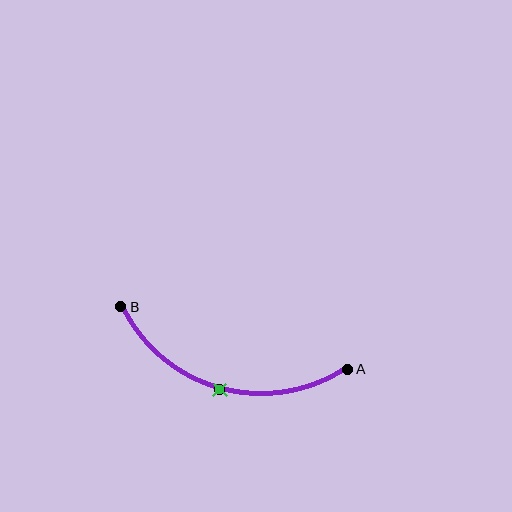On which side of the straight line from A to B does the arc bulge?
The arc bulges below the straight line connecting A and B.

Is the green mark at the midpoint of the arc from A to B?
Yes. The green mark lies on the arc at equal arc-length from both A and B — it is the arc midpoint.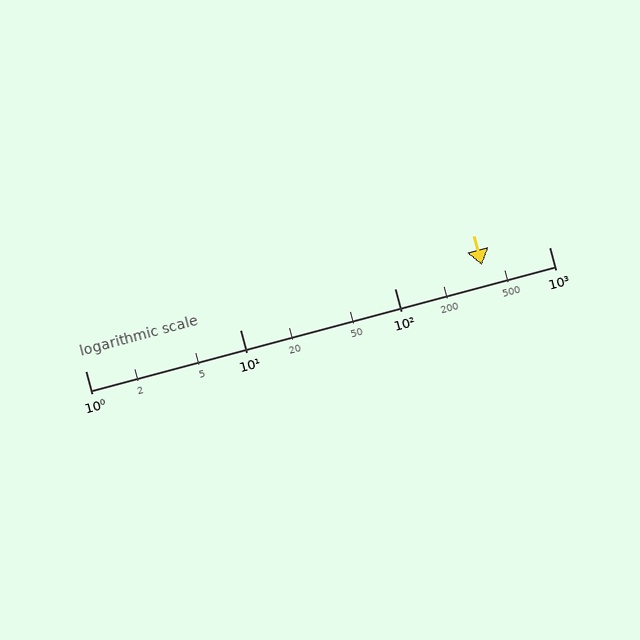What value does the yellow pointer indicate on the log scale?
The pointer indicates approximately 370.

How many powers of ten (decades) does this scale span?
The scale spans 3 decades, from 1 to 1000.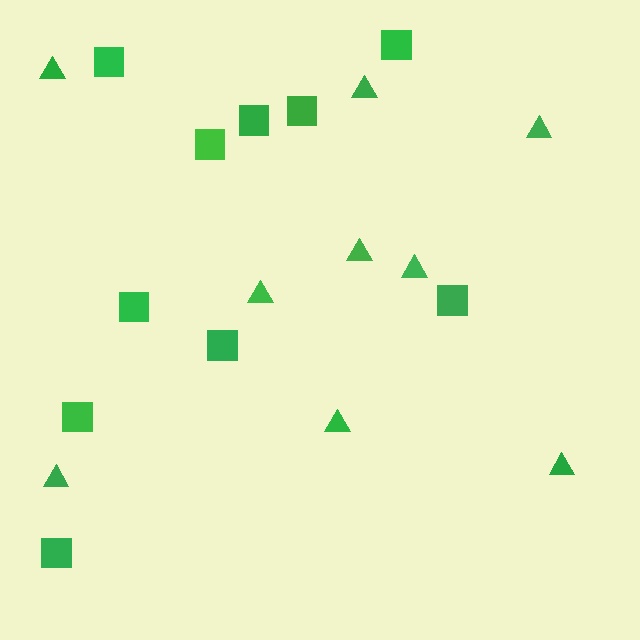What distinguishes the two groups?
There are 2 groups: one group of triangles (9) and one group of squares (10).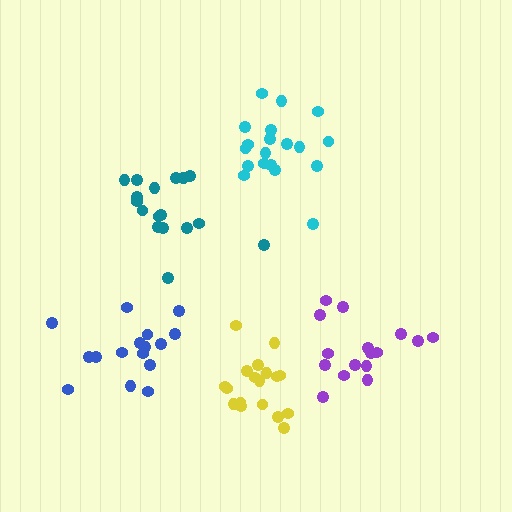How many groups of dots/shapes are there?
There are 5 groups.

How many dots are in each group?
Group 1: 16 dots, Group 2: 19 dots, Group 3: 18 dots, Group 4: 16 dots, Group 5: 17 dots (86 total).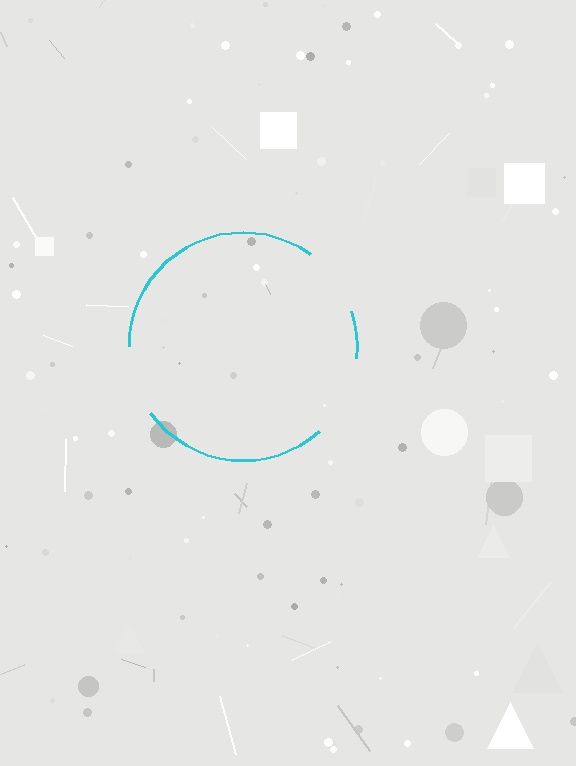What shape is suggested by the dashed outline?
The dashed outline suggests a circle.